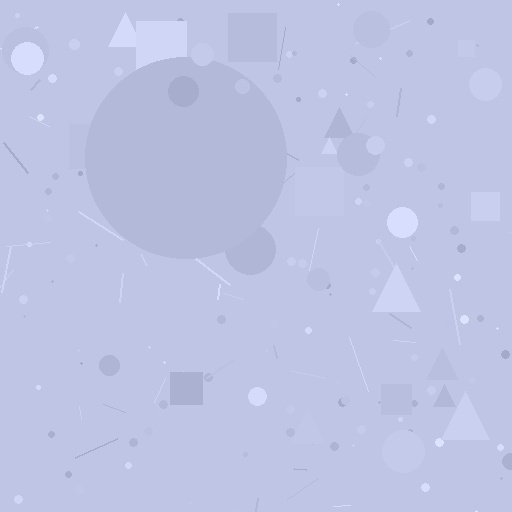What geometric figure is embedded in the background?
A circle is embedded in the background.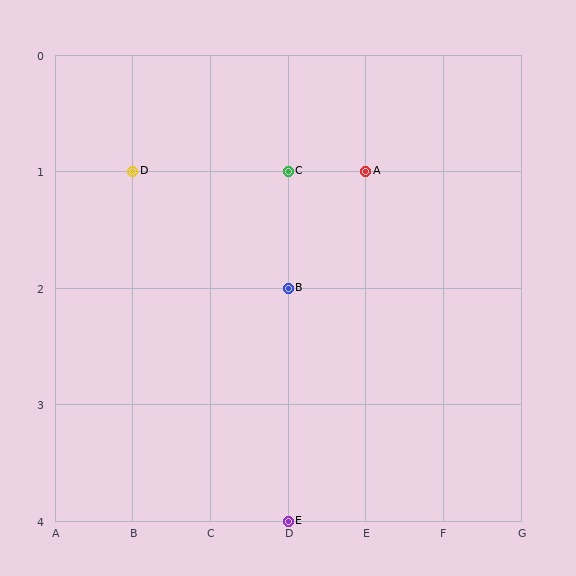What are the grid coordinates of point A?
Point A is at grid coordinates (E, 1).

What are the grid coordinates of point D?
Point D is at grid coordinates (B, 1).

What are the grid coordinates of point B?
Point B is at grid coordinates (D, 2).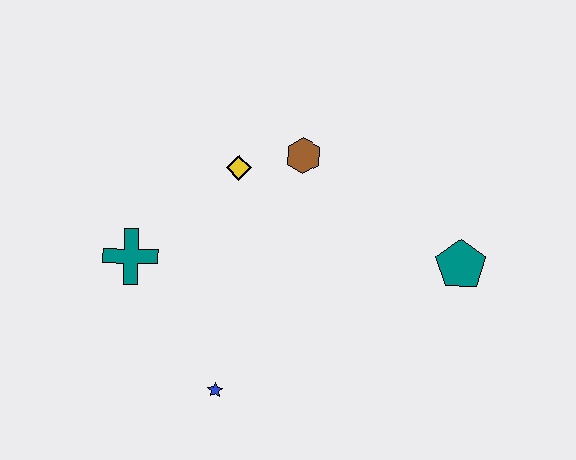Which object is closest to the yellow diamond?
The brown hexagon is closest to the yellow diamond.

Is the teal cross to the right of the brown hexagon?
No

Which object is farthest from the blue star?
The teal pentagon is farthest from the blue star.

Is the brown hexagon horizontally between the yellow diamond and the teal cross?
No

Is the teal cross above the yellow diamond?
No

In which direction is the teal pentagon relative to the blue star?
The teal pentagon is to the right of the blue star.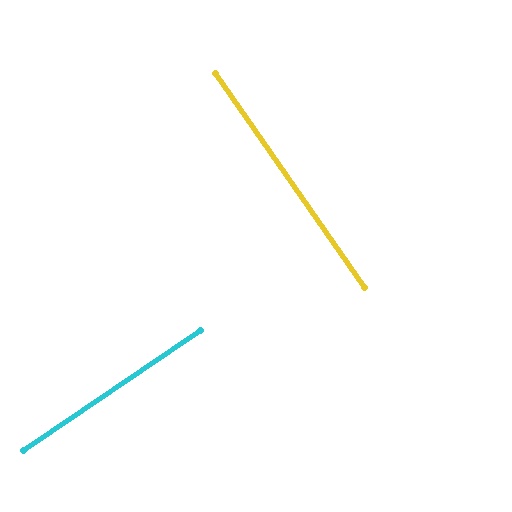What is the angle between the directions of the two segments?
Approximately 89 degrees.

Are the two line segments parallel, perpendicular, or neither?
Perpendicular — they meet at approximately 89°.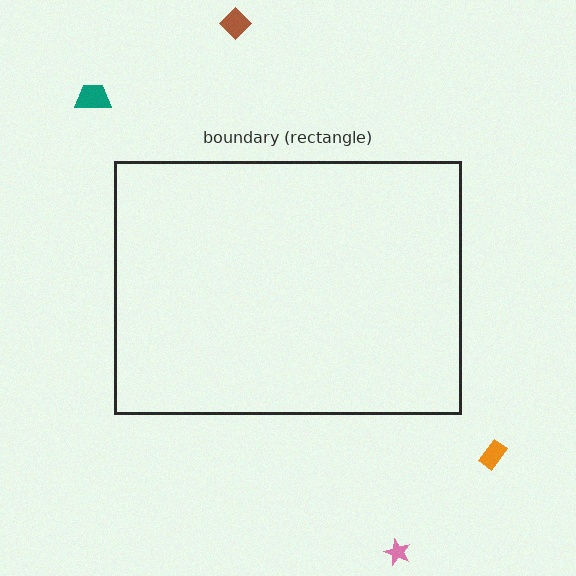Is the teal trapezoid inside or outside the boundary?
Outside.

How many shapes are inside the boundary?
0 inside, 4 outside.